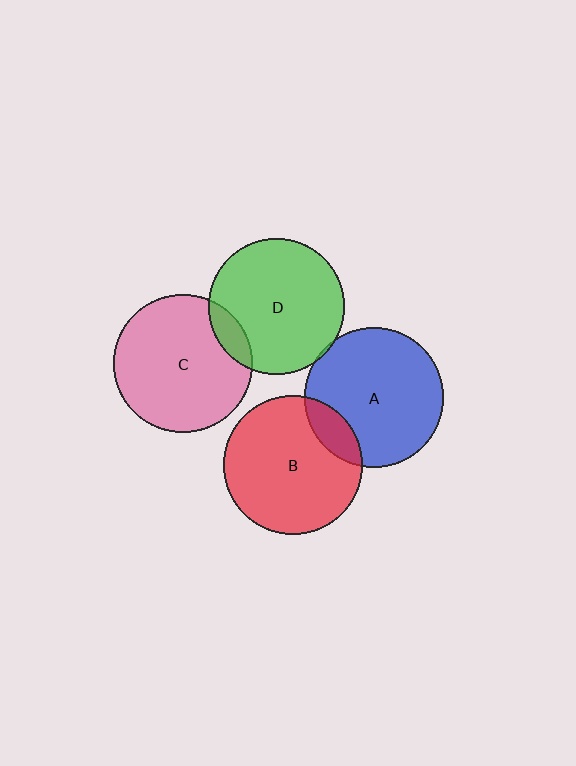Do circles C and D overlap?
Yes.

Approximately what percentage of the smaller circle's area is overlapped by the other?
Approximately 10%.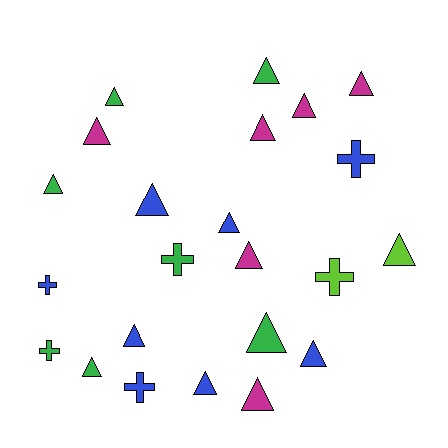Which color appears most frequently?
Blue, with 8 objects.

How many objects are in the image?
There are 23 objects.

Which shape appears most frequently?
Triangle, with 17 objects.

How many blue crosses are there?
There are 3 blue crosses.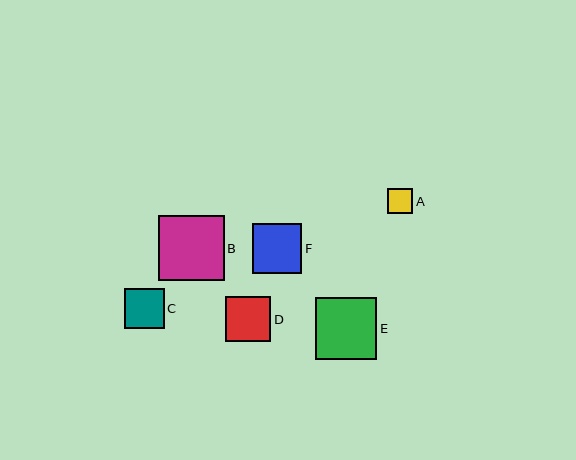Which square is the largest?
Square B is the largest with a size of approximately 65 pixels.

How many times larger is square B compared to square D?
Square B is approximately 1.5 times the size of square D.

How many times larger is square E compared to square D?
Square E is approximately 1.4 times the size of square D.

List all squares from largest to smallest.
From largest to smallest: B, E, F, D, C, A.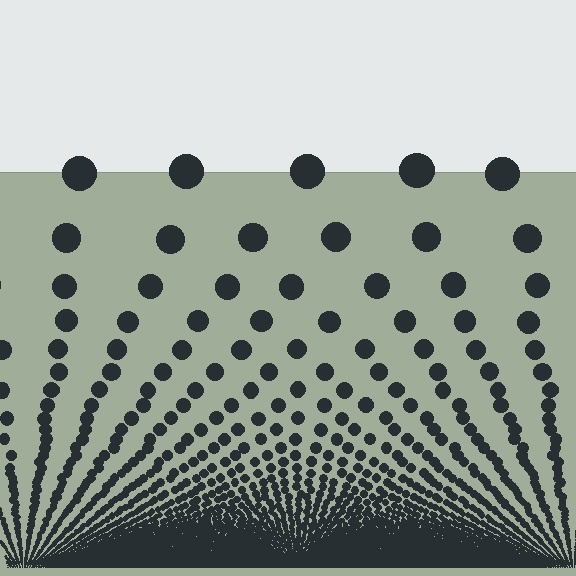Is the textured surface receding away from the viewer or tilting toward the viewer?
The surface appears to tilt toward the viewer. Texture elements get larger and sparser toward the top.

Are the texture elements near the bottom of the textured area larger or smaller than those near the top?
Smaller. The gradient is inverted — elements near the bottom are smaller and denser.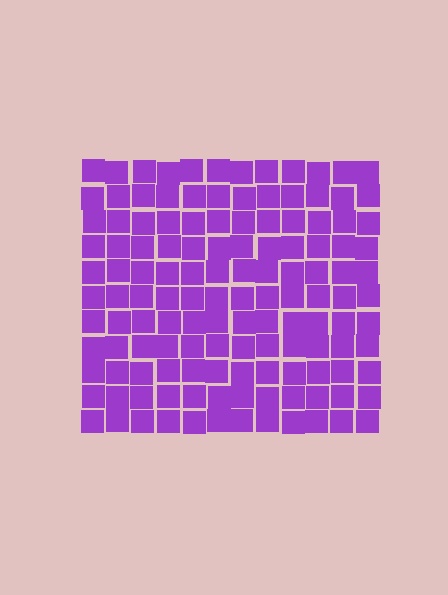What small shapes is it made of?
It is made of small squares.